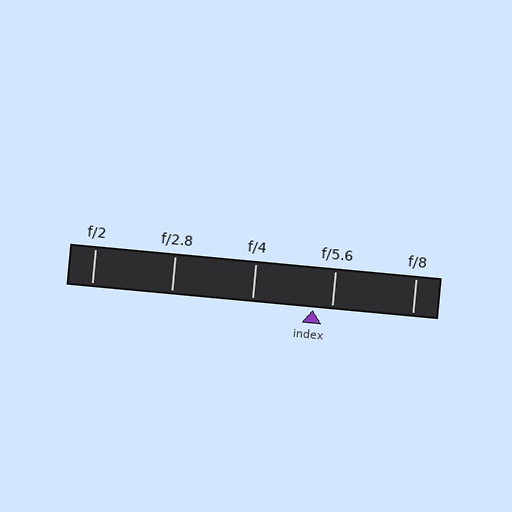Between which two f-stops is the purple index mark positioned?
The index mark is between f/4 and f/5.6.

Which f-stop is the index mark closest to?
The index mark is closest to f/5.6.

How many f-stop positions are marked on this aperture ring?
There are 5 f-stop positions marked.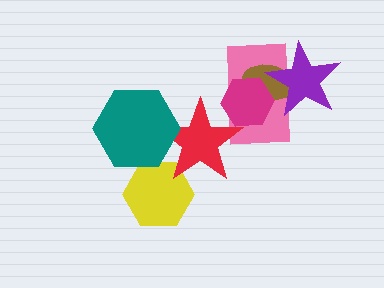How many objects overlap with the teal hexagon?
2 objects overlap with the teal hexagon.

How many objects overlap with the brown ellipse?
3 objects overlap with the brown ellipse.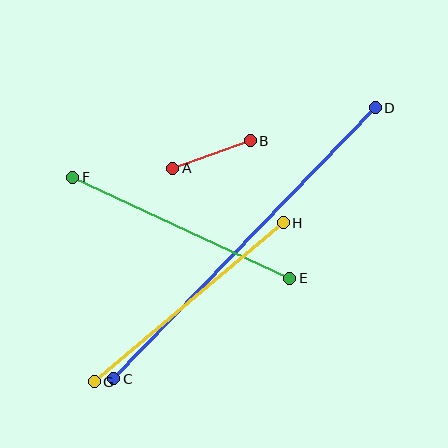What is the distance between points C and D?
The distance is approximately 377 pixels.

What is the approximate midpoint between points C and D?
The midpoint is at approximately (244, 243) pixels.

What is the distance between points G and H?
The distance is approximately 247 pixels.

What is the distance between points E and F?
The distance is approximately 240 pixels.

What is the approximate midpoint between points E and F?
The midpoint is at approximately (181, 228) pixels.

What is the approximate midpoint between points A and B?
The midpoint is at approximately (212, 154) pixels.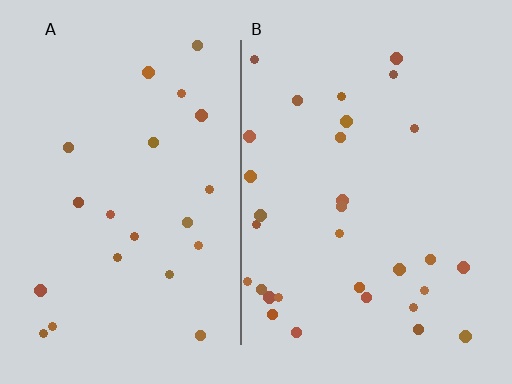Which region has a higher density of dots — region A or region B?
B (the right).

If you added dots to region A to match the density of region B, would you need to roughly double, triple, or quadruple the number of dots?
Approximately double.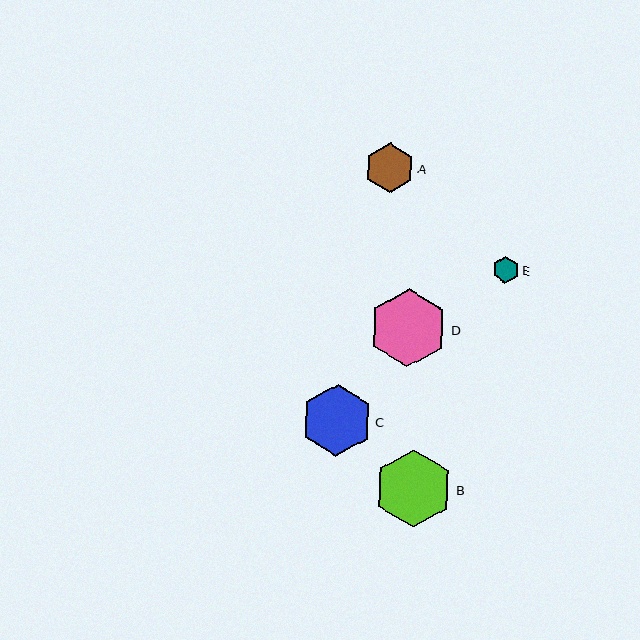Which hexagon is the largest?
Hexagon D is the largest with a size of approximately 79 pixels.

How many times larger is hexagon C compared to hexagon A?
Hexagon C is approximately 1.5 times the size of hexagon A.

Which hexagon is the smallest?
Hexagon E is the smallest with a size of approximately 27 pixels.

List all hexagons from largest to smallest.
From largest to smallest: D, B, C, A, E.